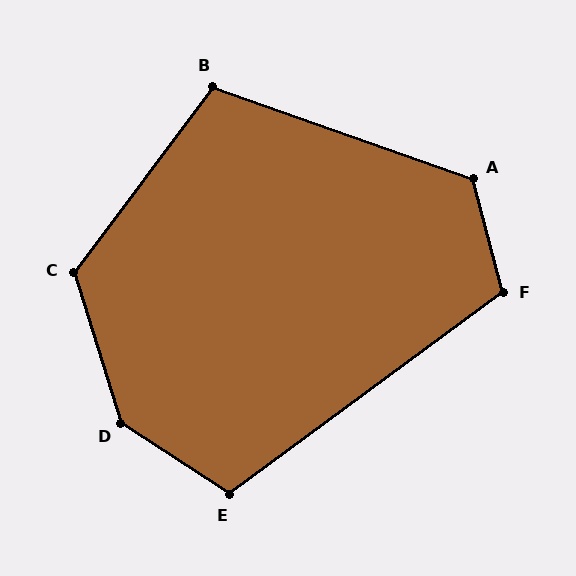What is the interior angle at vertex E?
Approximately 110 degrees (obtuse).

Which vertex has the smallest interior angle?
B, at approximately 107 degrees.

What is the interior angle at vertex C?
Approximately 126 degrees (obtuse).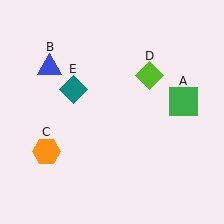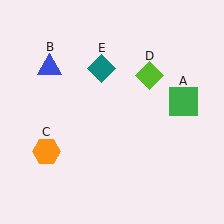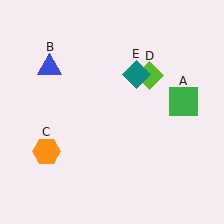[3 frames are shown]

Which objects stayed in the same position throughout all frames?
Green square (object A) and blue triangle (object B) and orange hexagon (object C) and lime diamond (object D) remained stationary.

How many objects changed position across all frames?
1 object changed position: teal diamond (object E).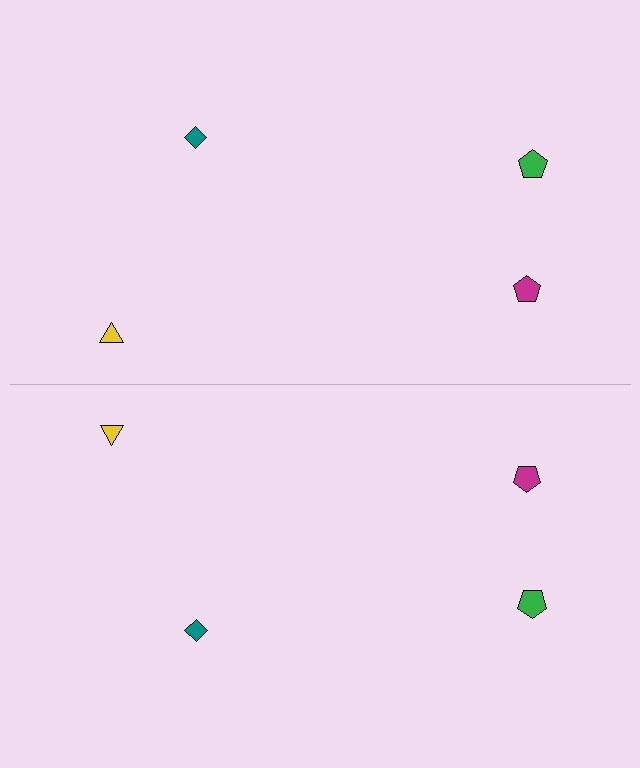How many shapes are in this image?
There are 8 shapes in this image.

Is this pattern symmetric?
Yes, this pattern has bilateral (reflection) symmetry.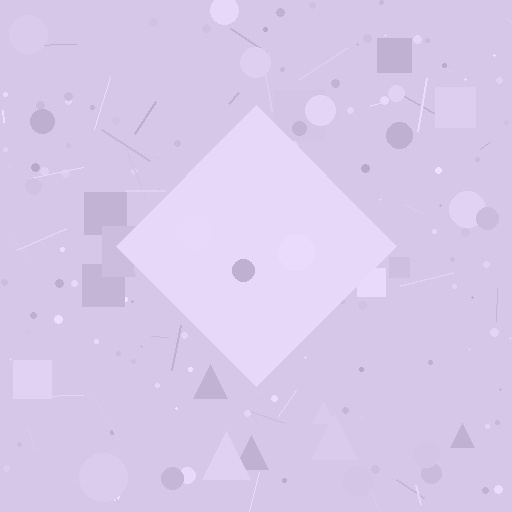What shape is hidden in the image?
A diamond is hidden in the image.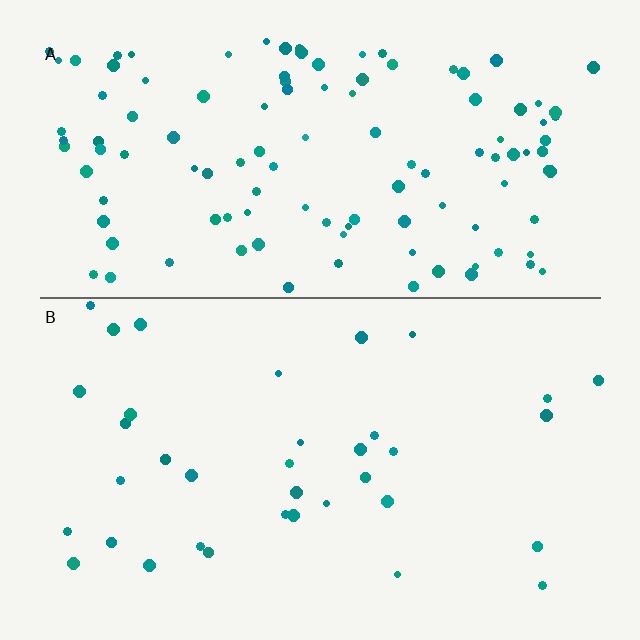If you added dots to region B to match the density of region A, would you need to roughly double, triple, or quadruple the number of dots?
Approximately triple.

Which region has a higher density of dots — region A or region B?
A (the top).